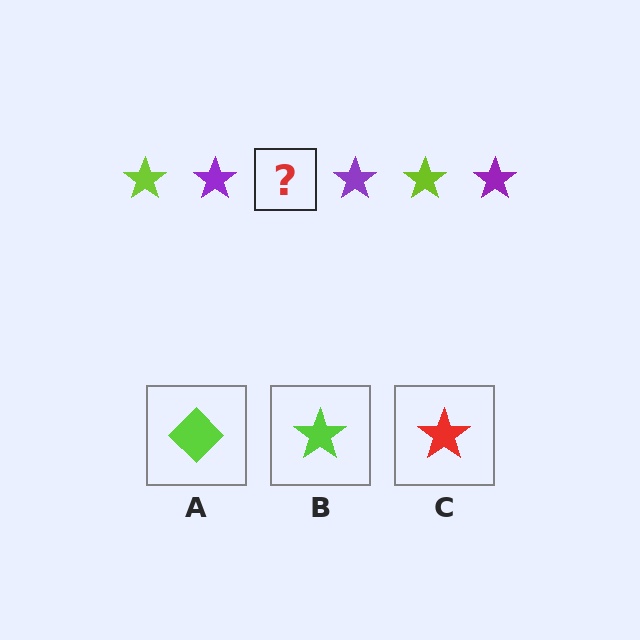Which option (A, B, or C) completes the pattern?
B.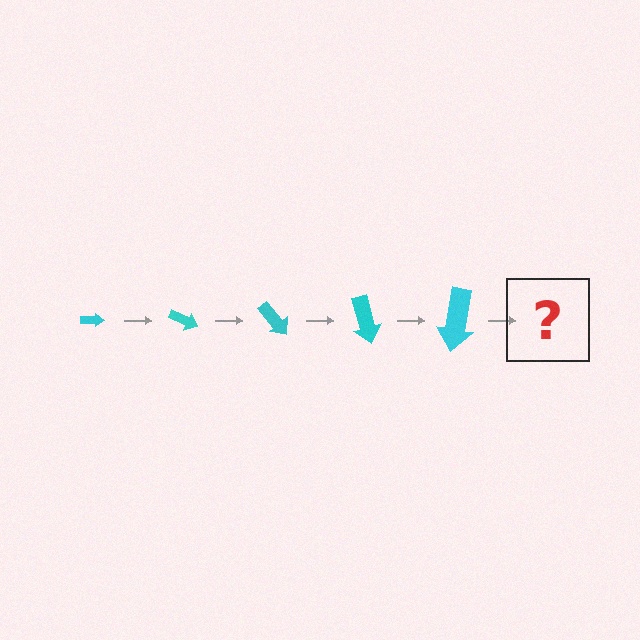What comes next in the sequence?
The next element should be an arrow, larger than the previous one and rotated 125 degrees from the start.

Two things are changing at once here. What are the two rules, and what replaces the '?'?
The two rules are that the arrow grows larger each step and it rotates 25 degrees each step. The '?' should be an arrow, larger than the previous one and rotated 125 degrees from the start.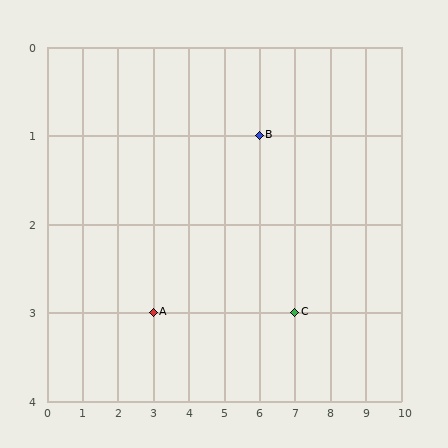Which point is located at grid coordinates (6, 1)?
Point B is at (6, 1).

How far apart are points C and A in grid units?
Points C and A are 4 columns apart.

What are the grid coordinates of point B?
Point B is at grid coordinates (6, 1).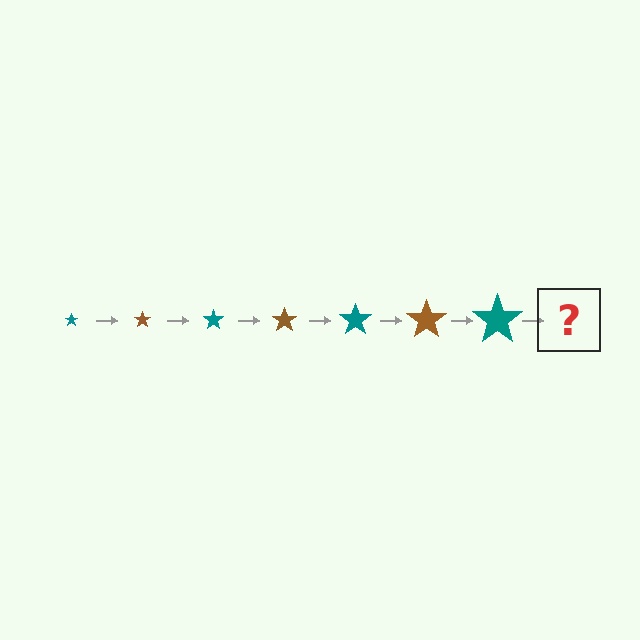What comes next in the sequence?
The next element should be a brown star, larger than the previous one.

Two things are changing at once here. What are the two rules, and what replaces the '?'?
The two rules are that the star grows larger each step and the color cycles through teal and brown. The '?' should be a brown star, larger than the previous one.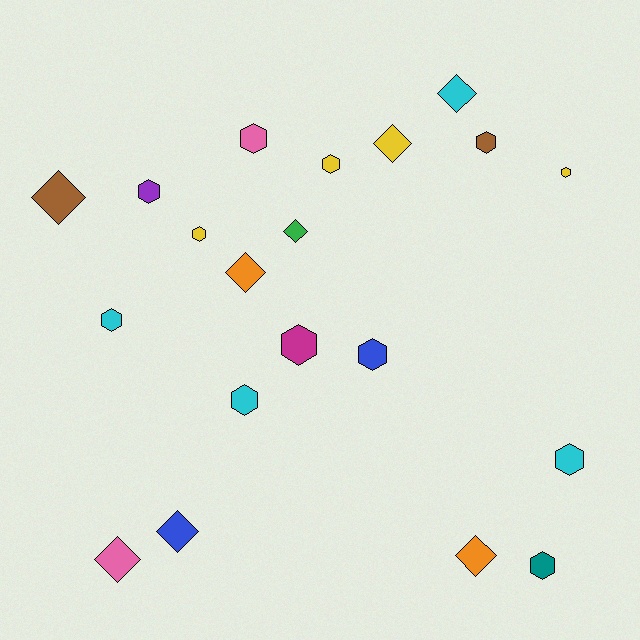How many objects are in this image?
There are 20 objects.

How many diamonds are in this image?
There are 8 diamonds.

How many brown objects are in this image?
There are 2 brown objects.